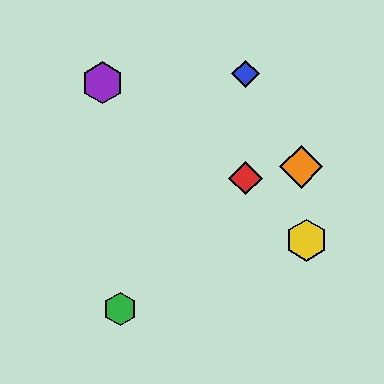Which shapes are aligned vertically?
The red diamond, the blue diamond are aligned vertically.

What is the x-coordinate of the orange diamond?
The orange diamond is at x≈301.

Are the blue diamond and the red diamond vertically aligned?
Yes, both are at x≈245.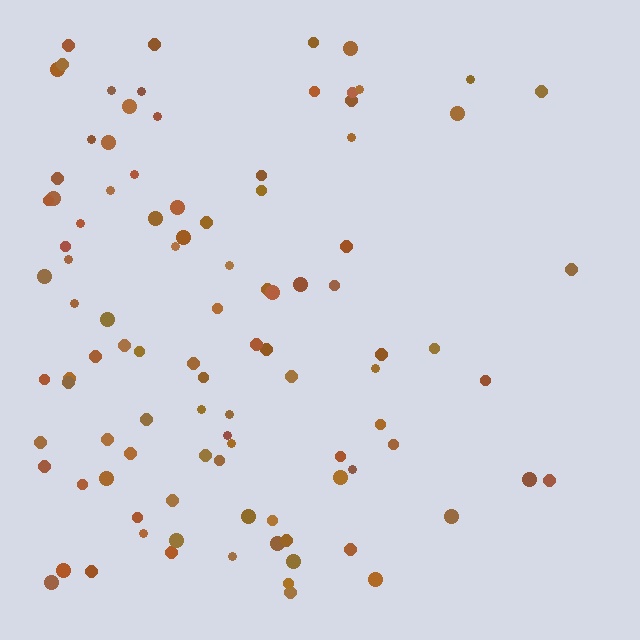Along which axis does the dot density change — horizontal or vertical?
Horizontal.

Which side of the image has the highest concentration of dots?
The left.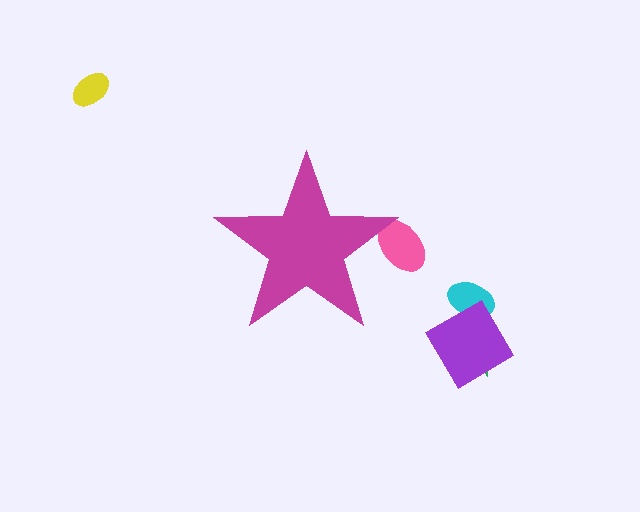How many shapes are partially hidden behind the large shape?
1 shape is partially hidden.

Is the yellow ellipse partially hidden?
No, the yellow ellipse is fully visible.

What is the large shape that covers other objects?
A magenta star.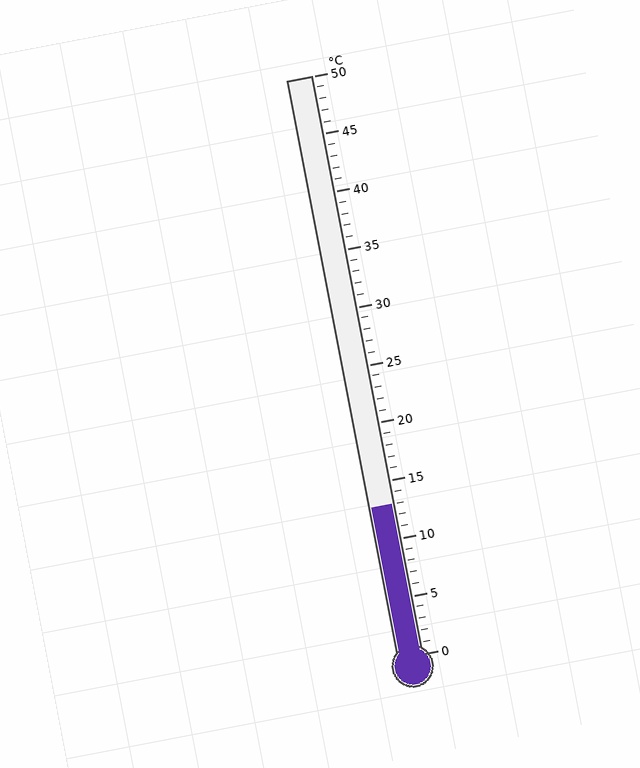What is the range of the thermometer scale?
The thermometer scale ranges from 0°C to 50°C.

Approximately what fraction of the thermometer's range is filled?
The thermometer is filled to approximately 25% of its range.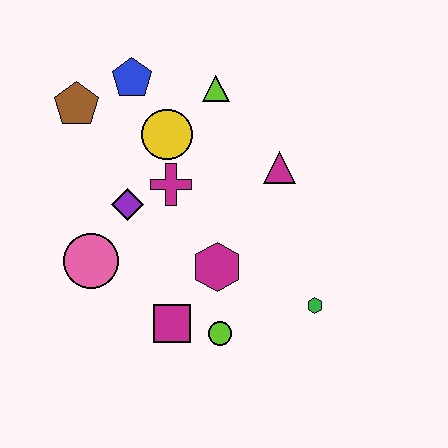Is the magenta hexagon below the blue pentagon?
Yes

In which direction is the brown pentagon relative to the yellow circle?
The brown pentagon is to the left of the yellow circle.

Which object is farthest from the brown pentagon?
The green hexagon is farthest from the brown pentagon.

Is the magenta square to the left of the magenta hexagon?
Yes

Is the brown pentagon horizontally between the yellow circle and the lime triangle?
No